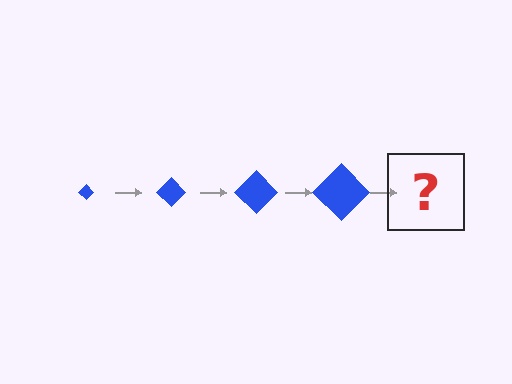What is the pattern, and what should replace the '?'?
The pattern is that the diamond gets progressively larger each step. The '?' should be a blue diamond, larger than the previous one.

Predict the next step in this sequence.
The next step is a blue diamond, larger than the previous one.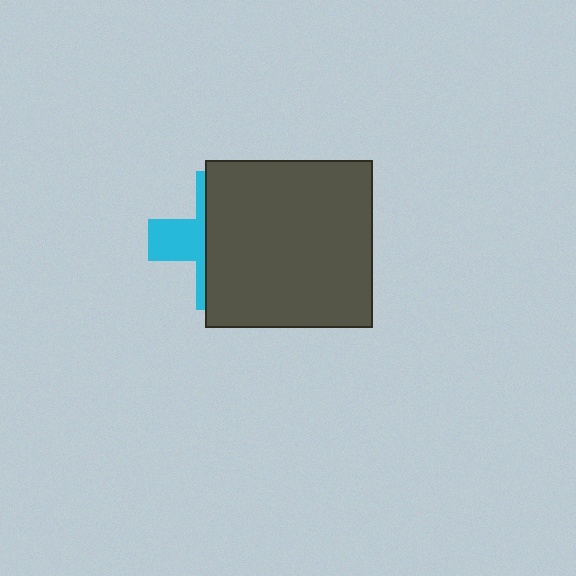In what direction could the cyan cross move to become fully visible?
The cyan cross could move left. That would shift it out from behind the dark gray square entirely.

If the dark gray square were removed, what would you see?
You would see the complete cyan cross.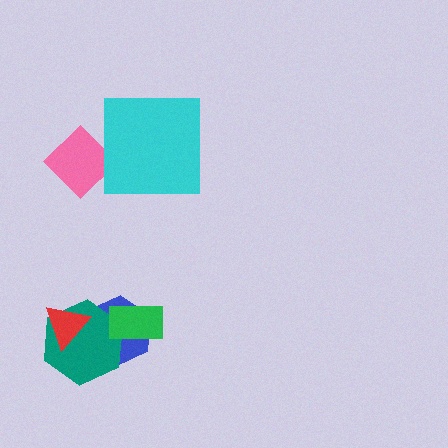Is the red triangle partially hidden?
No, no other shape covers it.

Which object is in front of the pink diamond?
The cyan square is in front of the pink diamond.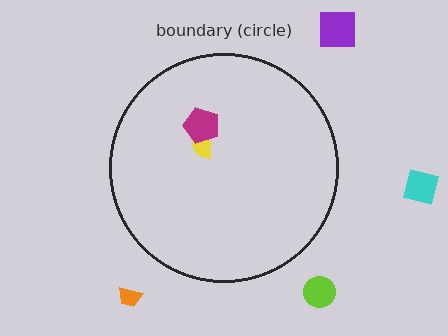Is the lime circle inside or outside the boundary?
Outside.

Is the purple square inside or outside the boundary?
Outside.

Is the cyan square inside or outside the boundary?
Outside.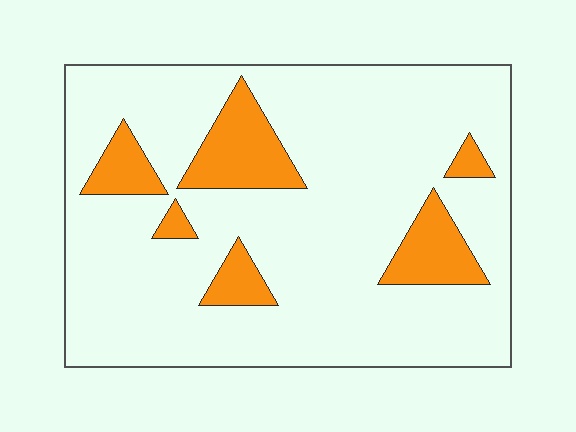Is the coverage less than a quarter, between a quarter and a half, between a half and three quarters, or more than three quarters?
Less than a quarter.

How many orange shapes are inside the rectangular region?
6.